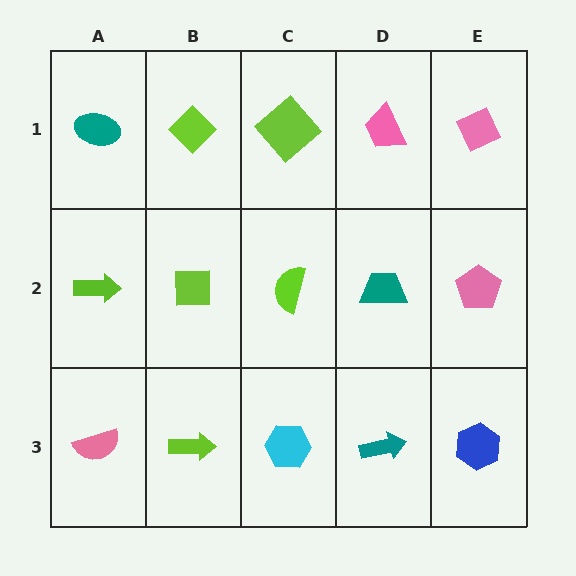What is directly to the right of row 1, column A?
A lime diamond.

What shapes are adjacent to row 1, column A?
A lime arrow (row 2, column A), a lime diamond (row 1, column B).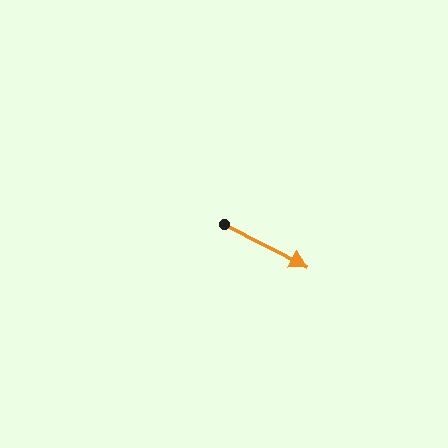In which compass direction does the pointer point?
Southeast.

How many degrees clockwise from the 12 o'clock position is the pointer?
Approximately 117 degrees.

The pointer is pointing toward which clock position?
Roughly 4 o'clock.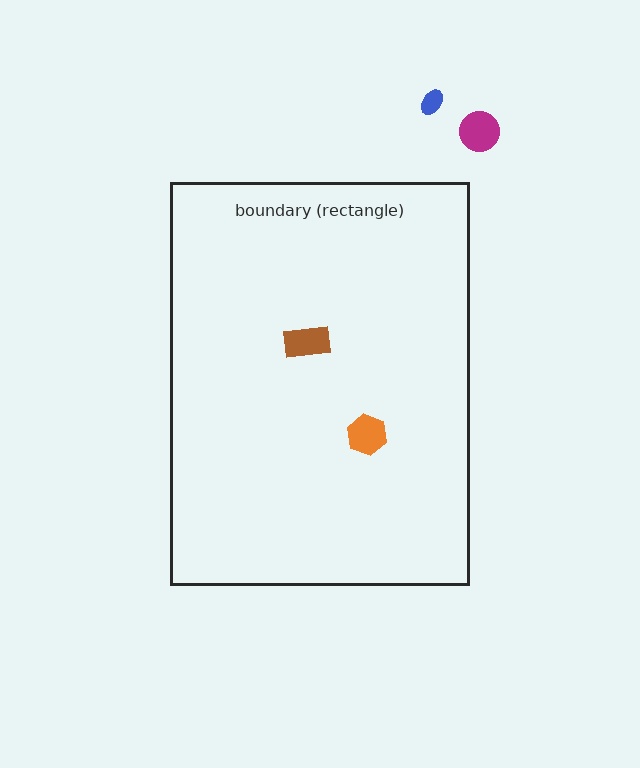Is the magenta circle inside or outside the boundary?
Outside.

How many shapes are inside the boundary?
2 inside, 2 outside.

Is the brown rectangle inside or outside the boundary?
Inside.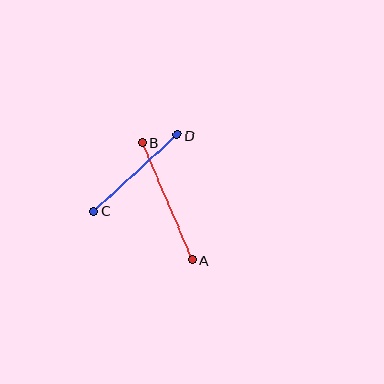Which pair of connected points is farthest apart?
Points A and B are farthest apart.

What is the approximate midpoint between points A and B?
The midpoint is at approximately (167, 201) pixels.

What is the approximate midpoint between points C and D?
The midpoint is at approximately (135, 173) pixels.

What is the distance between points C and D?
The distance is approximately 113 pixels.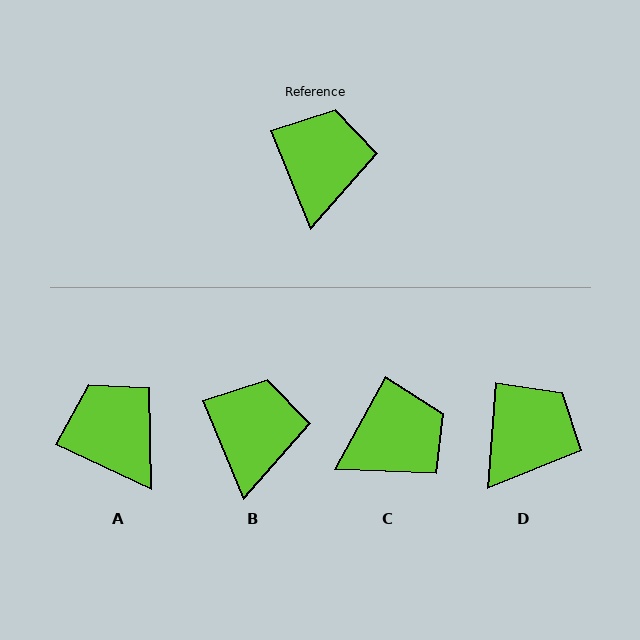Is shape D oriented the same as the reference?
No, it is off by about 26 degrees.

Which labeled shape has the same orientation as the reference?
B.